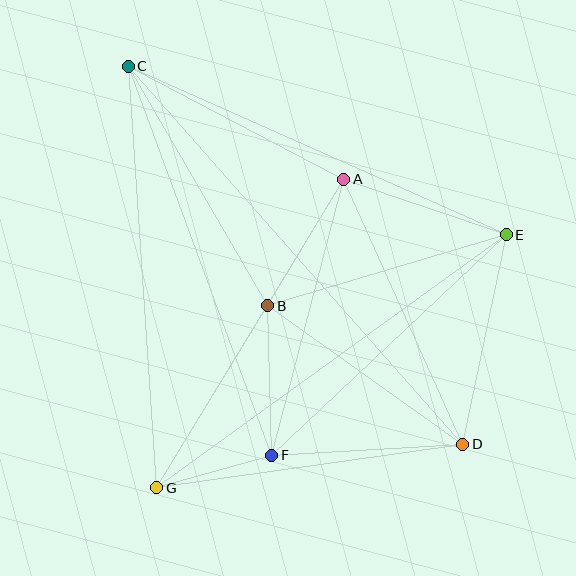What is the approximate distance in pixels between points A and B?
The distance between A and B is approximately 148 pixels.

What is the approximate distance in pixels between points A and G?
The distance between A and G is approximately 361 pixels.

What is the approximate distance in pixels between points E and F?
The distance between E and F is approximately 322 pixels.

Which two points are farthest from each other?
Points C and D are farthest from each other.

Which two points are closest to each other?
Points F and G are closest to each other.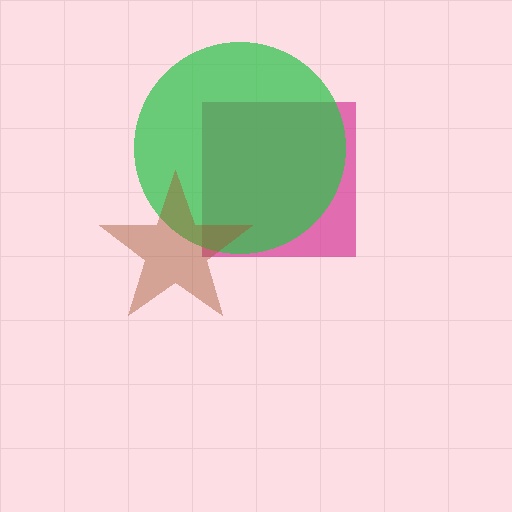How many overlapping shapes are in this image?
There are 3 overlapping shapes in the image.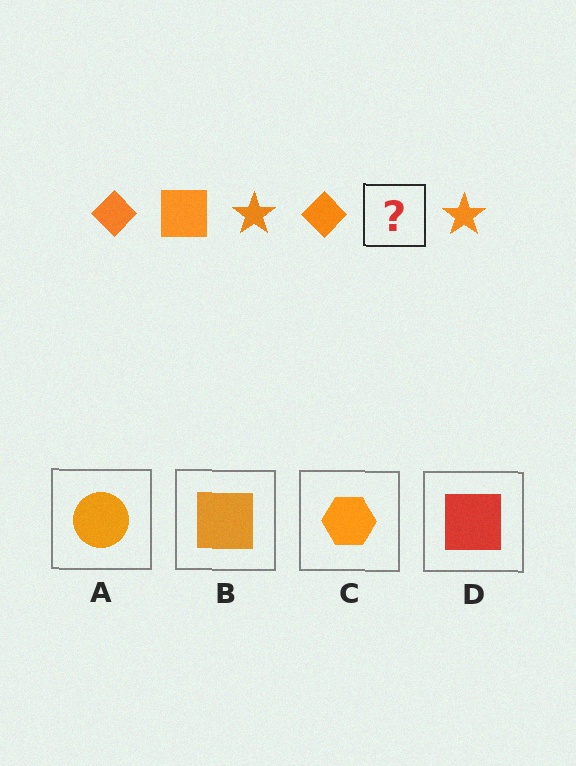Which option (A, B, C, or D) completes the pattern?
B.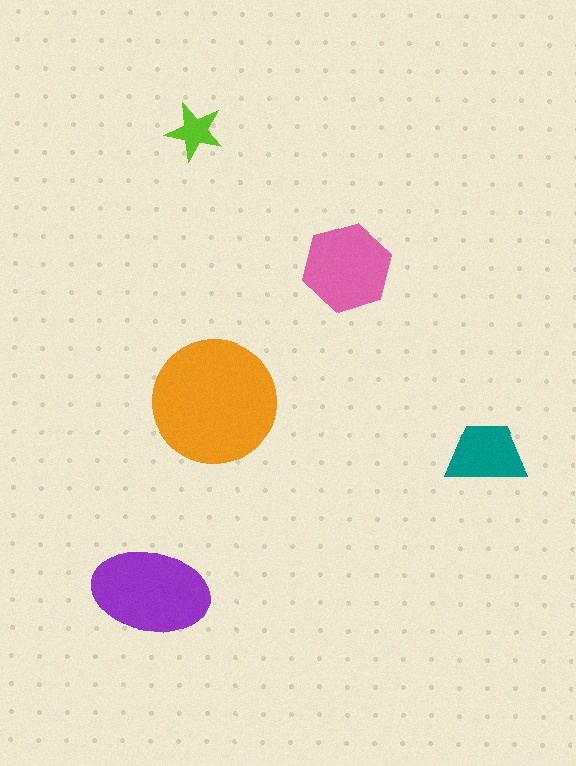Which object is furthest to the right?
The teal trapezoid is rightmost.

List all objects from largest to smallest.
The orange circle, the purple ellipse, the pink hexagon, the teal trapezoid, the lime star.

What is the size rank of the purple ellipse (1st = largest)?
2nd.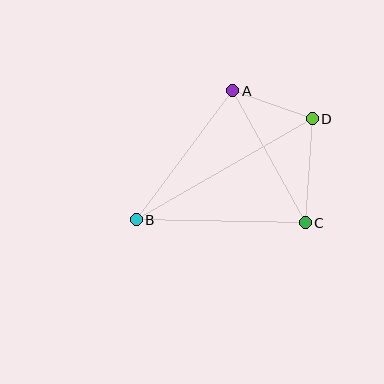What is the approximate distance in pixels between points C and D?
The distance between C and D is approximately 104 pixels.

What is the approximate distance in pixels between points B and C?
The distance between B and C is approximately 169 pixels.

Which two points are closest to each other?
Points A and D are closest to each other.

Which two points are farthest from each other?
Points B and D are farthest from each other.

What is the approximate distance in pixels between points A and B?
The distance between A and B is approximately 161 pixels.